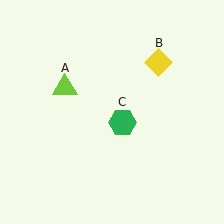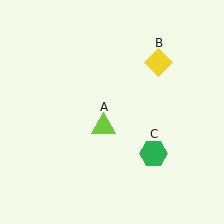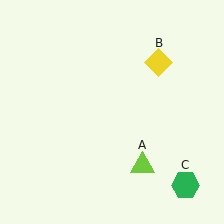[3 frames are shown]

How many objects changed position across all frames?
2 objects changed position: lime triangle (object A), green hexagon (object C).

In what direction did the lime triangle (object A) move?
The lime triangle (object A) moved down and to the right.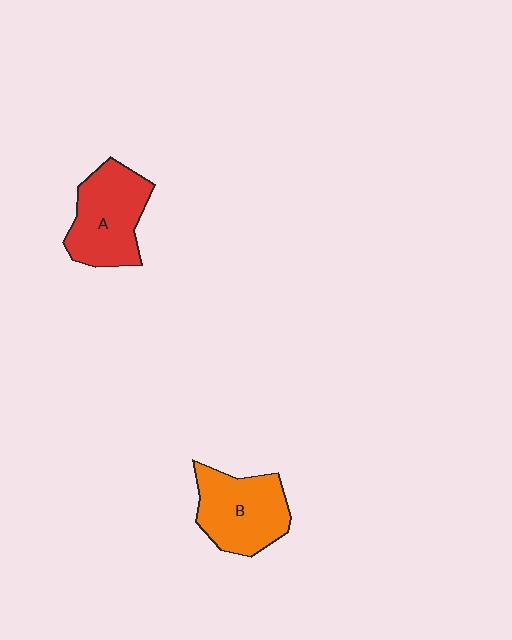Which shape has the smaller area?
Shape B (orange).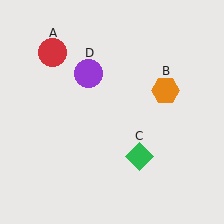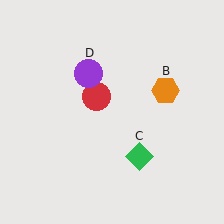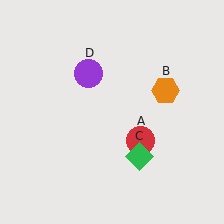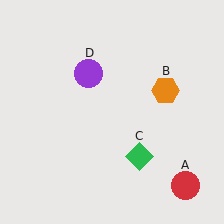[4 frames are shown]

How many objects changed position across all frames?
1 object changed position: red circle (object A).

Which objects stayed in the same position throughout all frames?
Orange hexagon (object B) and green diamond (object C) and purple circle (object D) remained stationary.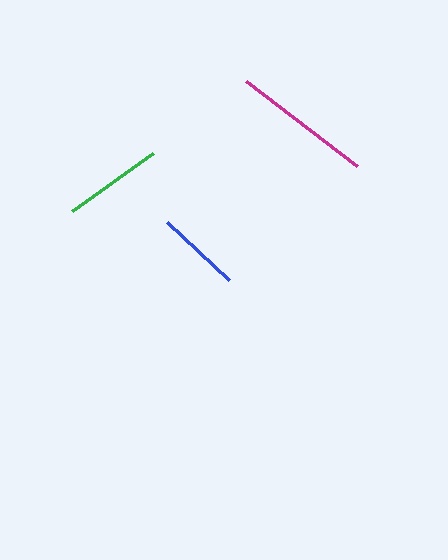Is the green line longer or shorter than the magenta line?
The magenta line is longer than the green line.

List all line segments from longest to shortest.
From longest to shortest: magenta, green, blue.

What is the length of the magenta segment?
The magenta segment is approximately 140 pixels long.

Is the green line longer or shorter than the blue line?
The green line is longer than the blue line.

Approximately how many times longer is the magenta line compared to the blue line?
The magenta line is approximately 1.6 times the length of the blue line.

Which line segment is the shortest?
The blue line is the shortest at approximately 85 pixels.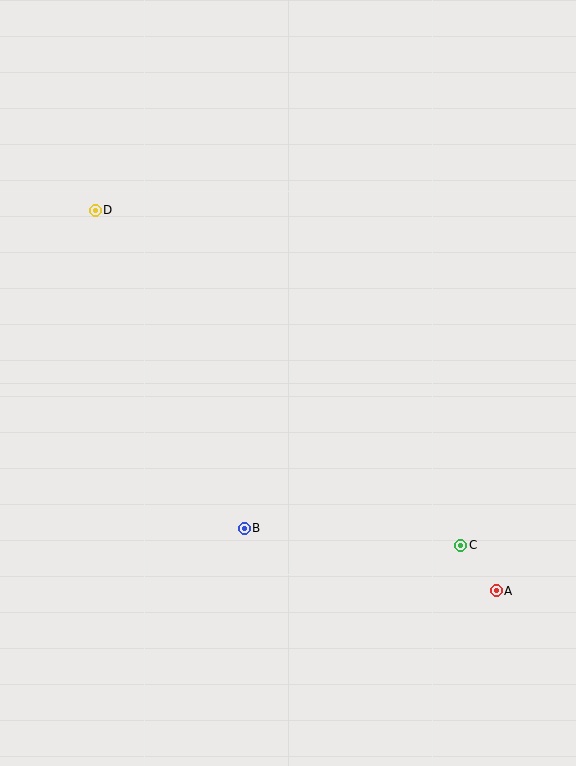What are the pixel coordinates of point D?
Point D is at (95, 210).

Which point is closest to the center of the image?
Point B at (244, 528) is closest to the center.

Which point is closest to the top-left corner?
Point D is closest to the top-left corner.